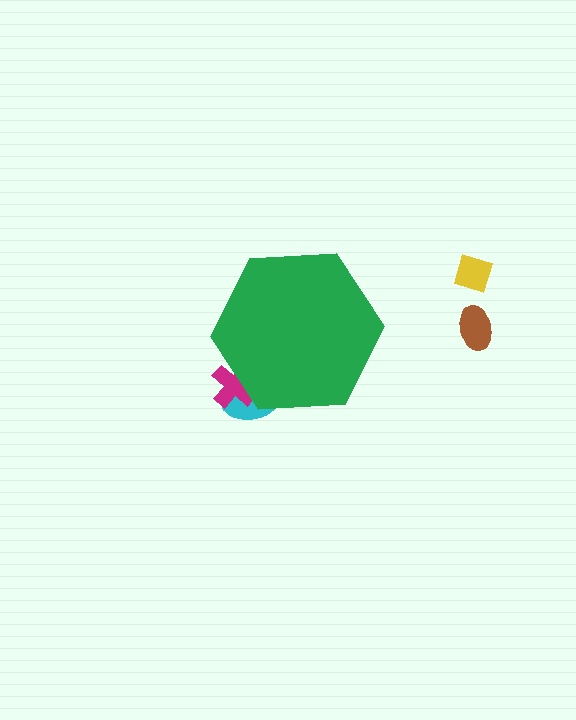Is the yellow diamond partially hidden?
No, the yellow diamond is fully visible.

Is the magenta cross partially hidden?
Yes, the magenta cross is partially hidden behind the green hexagon.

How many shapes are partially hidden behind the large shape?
2 shapes are partially hidden.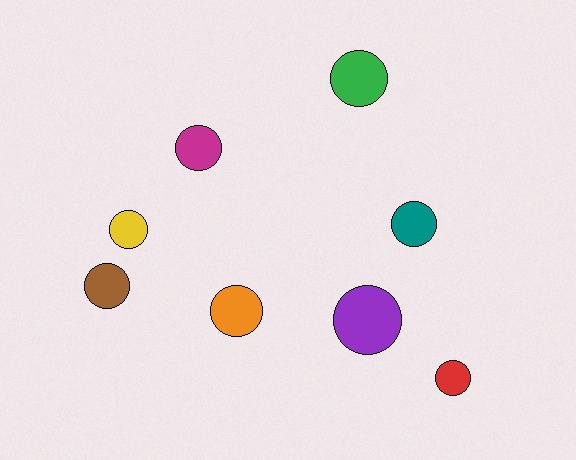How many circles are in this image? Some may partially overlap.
There are 8 circles.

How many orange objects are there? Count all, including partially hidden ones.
There is 1 orange object.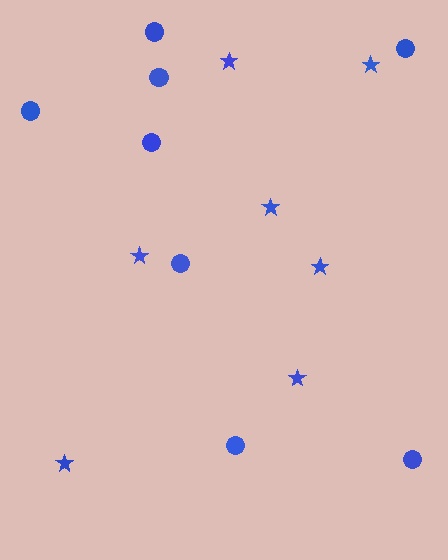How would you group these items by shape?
There are 2 groups: one group of stars (7) and one group of circles (8).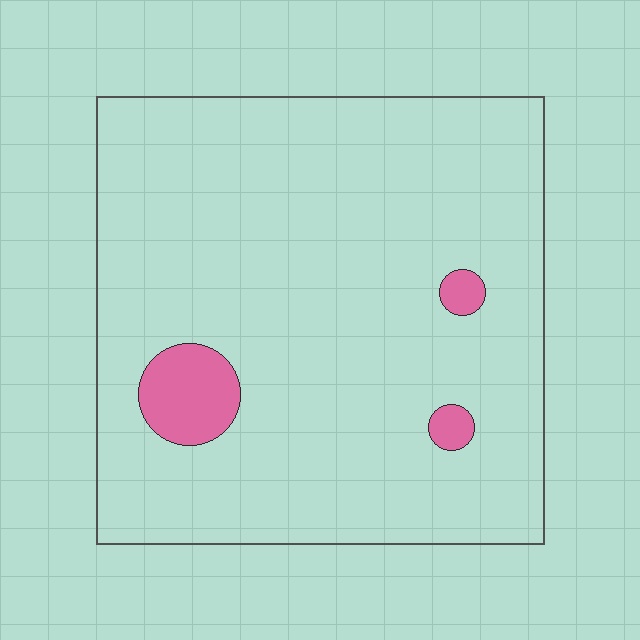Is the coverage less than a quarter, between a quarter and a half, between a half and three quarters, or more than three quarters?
Less than a quarter.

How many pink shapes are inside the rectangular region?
3.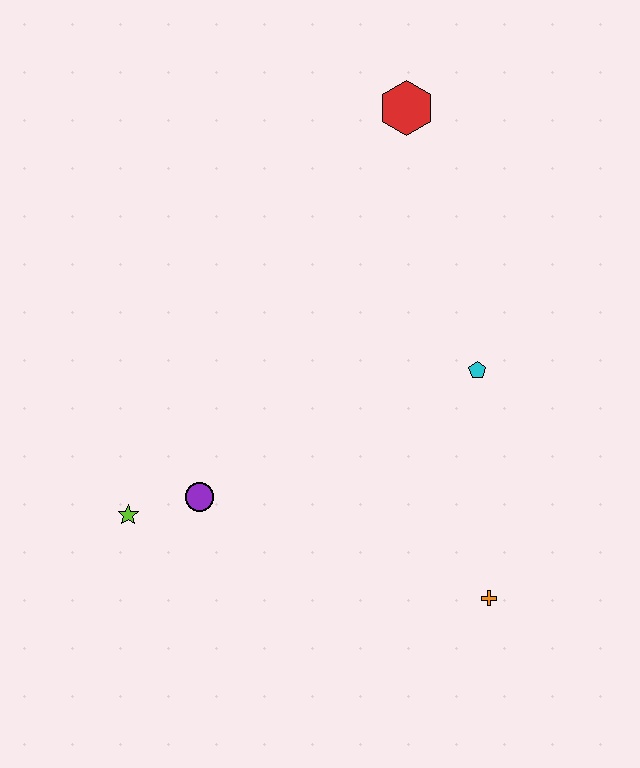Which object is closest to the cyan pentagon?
The orange cross is closest to the cyan pentagon.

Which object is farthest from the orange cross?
The red hexagon is farthest from the orange cross.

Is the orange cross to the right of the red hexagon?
Yes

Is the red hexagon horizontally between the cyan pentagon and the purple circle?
Yes